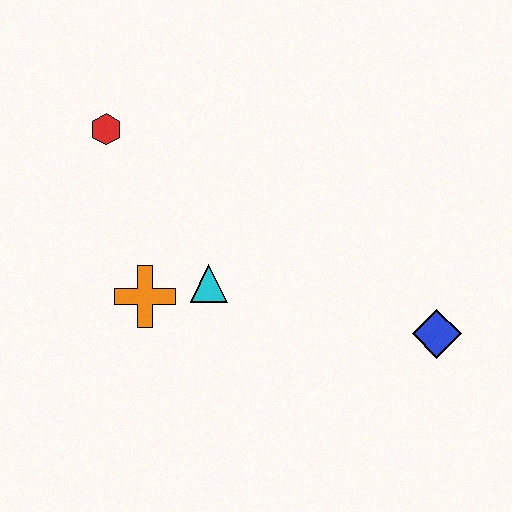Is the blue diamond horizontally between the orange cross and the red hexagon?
No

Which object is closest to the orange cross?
The cyan triangle is closest to the orange cross.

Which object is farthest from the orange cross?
The blue diamond is farthest from the orange cross.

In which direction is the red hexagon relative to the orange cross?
The red hexagon is above the orange cross.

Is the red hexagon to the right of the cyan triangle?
No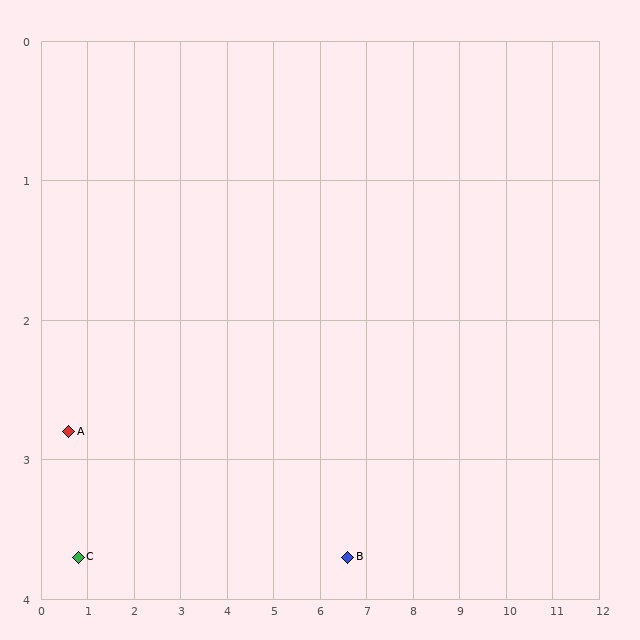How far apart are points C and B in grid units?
Points C and B are about 5.8 grid units apart.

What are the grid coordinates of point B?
Point B is at approximately (6.6, 3.7).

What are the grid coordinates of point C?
Point C is at approximately (0.8, 3.7).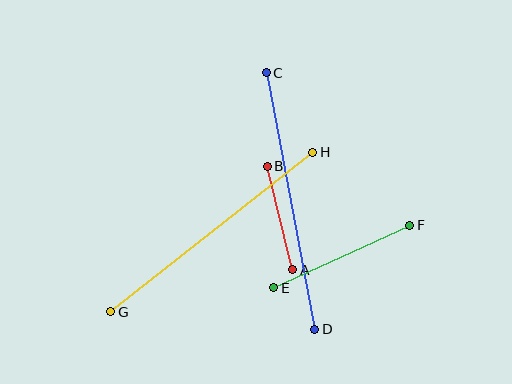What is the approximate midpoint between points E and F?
The midpoint is at approximately (342, 257) pixels.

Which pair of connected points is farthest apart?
Points C and D are farthest apart.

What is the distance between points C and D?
The distance is approximately 261 pixels.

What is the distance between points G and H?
The distance is approximately 257 pixels.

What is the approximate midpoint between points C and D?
The midpoint is at approximately (290, 201) pixels.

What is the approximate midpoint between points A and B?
The midpoint is at approximately (280, 218) pixels.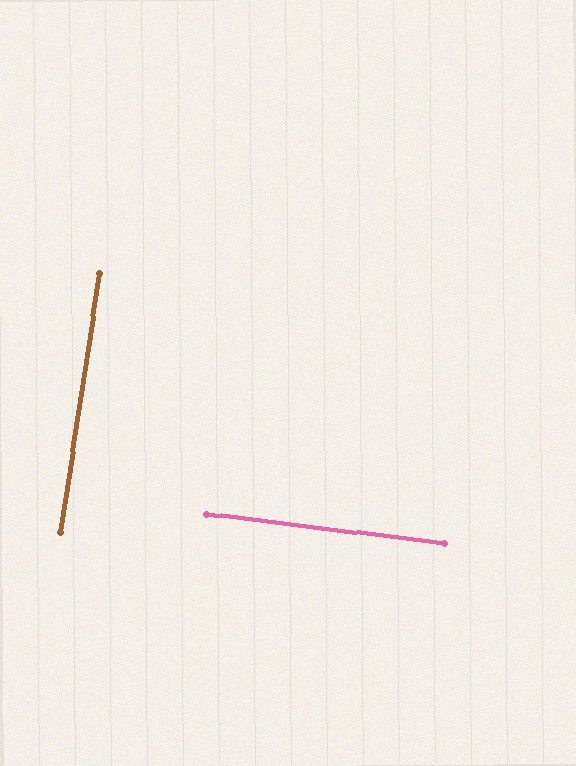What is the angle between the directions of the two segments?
Approximately 88 degrees.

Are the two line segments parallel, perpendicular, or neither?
Perpendicular — they meet at approximately 88°.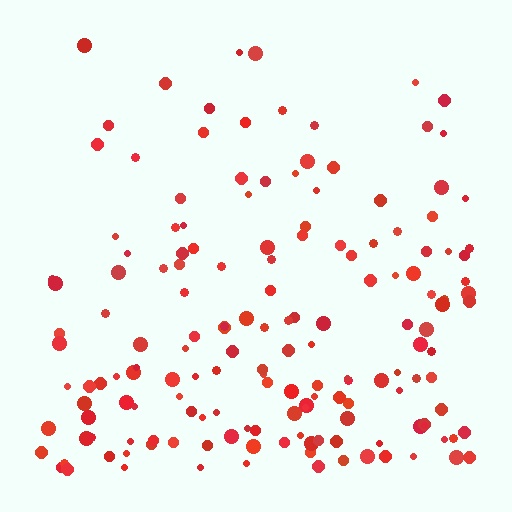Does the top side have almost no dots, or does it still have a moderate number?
Still a moderate number, just noticeably fewer than the bottom.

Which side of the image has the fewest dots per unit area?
The top.